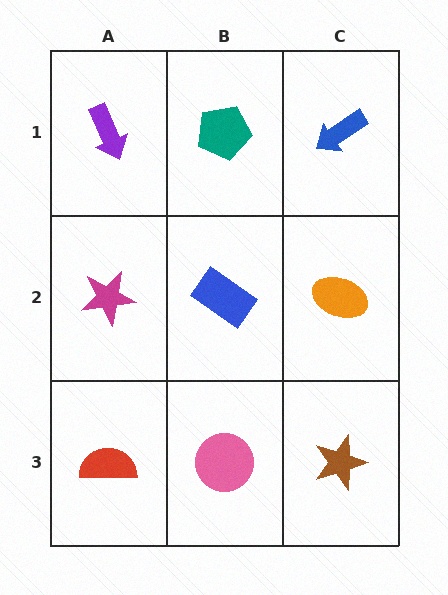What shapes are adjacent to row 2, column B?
A teal pentagon (row 1, column B), a pink circle (row 3, column B), a magenta star (row 2, column A), an orange ellipse (row 2, column C).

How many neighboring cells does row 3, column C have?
2.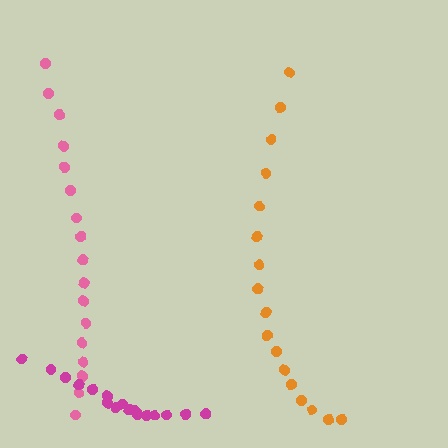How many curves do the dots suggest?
There are 3 distinct paths.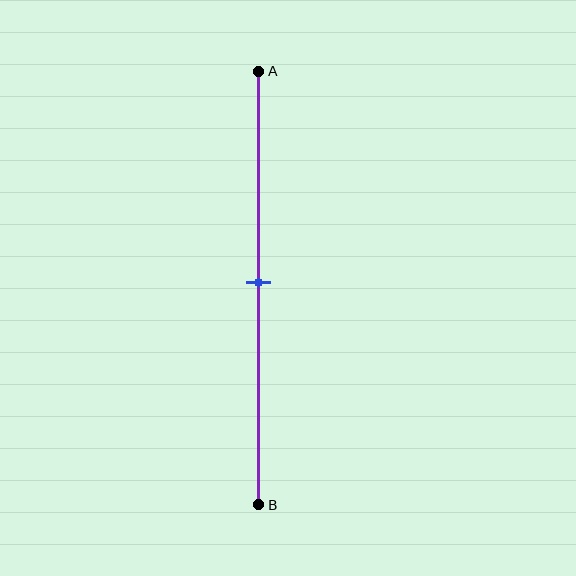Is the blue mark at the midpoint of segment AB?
Yes, the mark is approximately at the midpoint.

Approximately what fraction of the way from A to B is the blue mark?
The blue mark is approximately 50% of the way from A to B.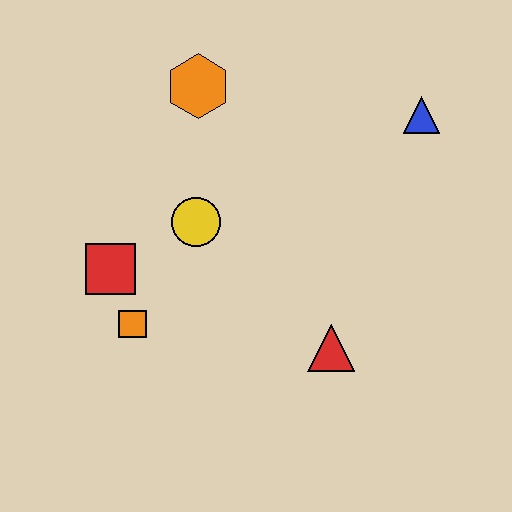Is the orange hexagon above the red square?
Yes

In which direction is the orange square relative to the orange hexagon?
The orange square is below the orange hexagon.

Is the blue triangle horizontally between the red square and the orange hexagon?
No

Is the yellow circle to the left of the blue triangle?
Yes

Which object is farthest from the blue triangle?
The orange square is farthest from the blue triangle.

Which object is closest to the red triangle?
The yellow circle is closest to the red triangle.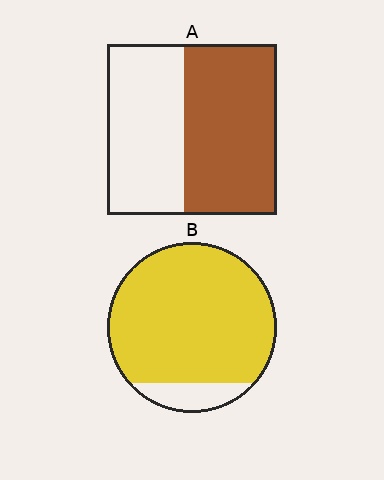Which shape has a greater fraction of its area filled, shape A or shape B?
Shape B.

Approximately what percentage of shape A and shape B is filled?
A is approximately 55% and B is approximately 90%.